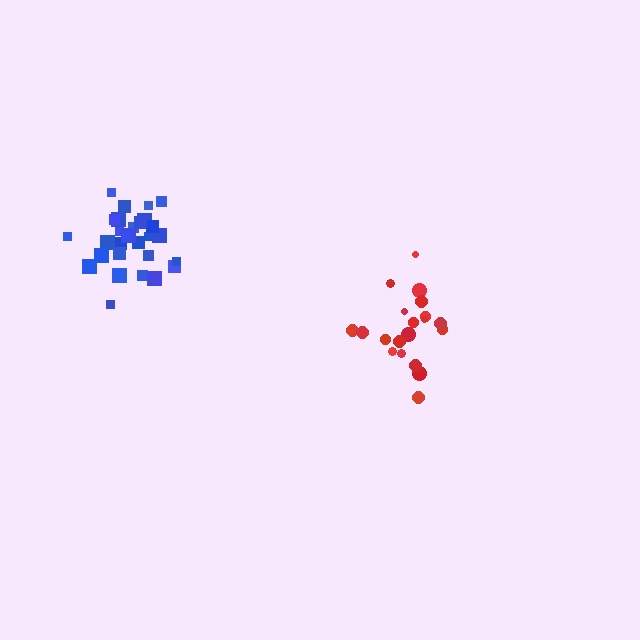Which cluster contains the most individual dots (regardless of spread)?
Blue (29).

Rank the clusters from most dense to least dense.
blue, red.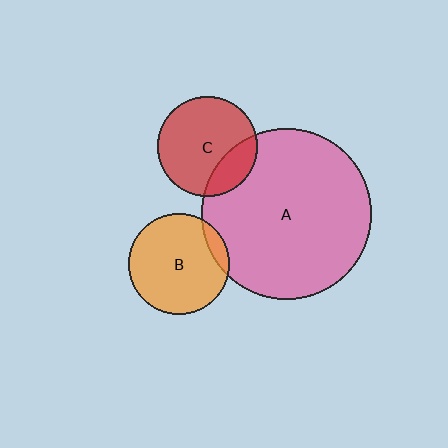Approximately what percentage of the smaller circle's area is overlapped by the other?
Approximately 10%.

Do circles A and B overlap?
Yes.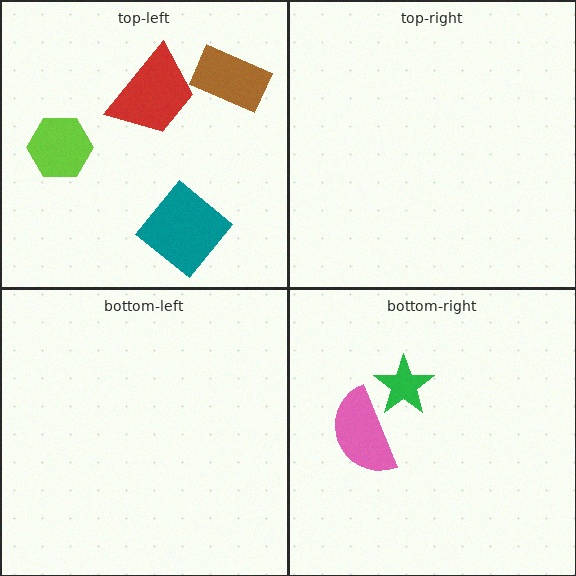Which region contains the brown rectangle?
The top-left region.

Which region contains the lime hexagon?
The top-left region.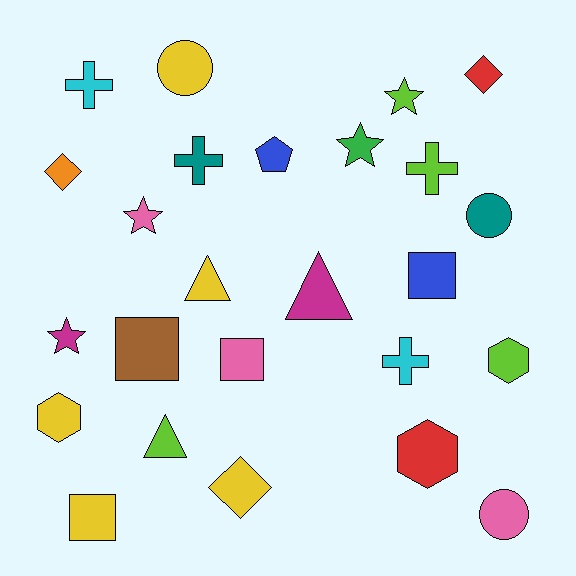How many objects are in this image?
There are 25 objects.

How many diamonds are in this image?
There are 3 diamonds.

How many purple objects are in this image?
There are no purple objects.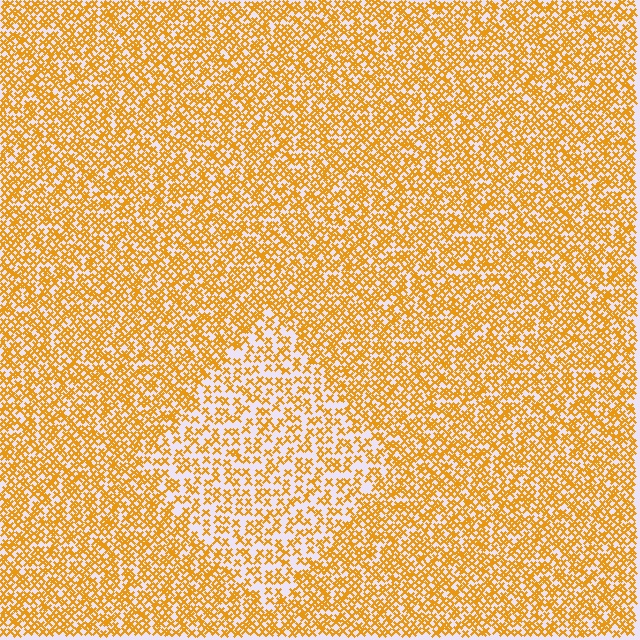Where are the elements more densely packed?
The elements are more densely packed outside the diamond boundary.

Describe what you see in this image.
The image contains small orange elements arranged at two different densities. A diamond-shaped region is visible where the elements are less densely packed than the surrounding area.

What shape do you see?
I see a diamond.